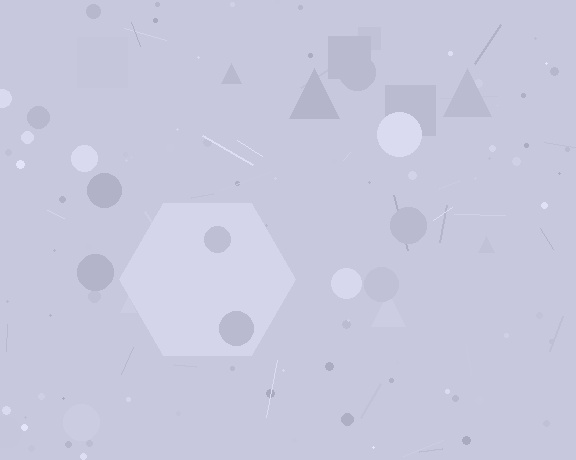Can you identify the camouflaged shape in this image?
The camouflaged shape is a hexagon.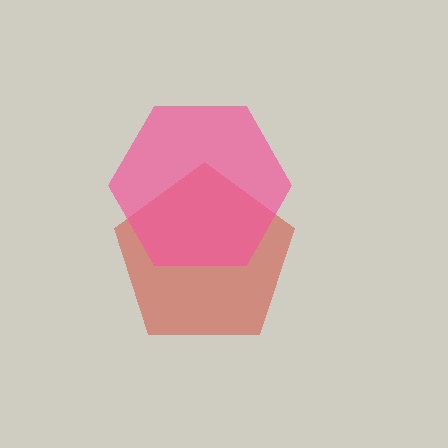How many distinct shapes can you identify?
There are 2 distinct shapes: a red pentagon, a pink hexagon.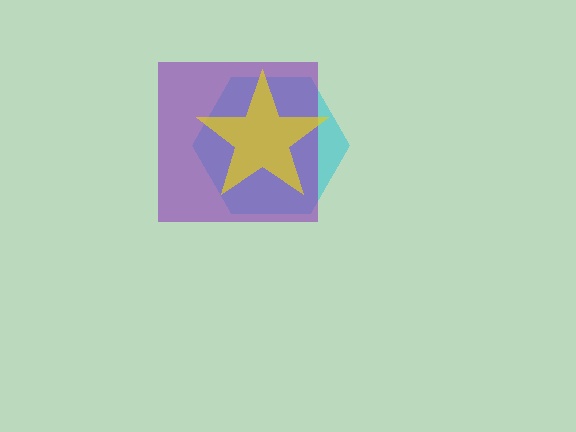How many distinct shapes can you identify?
There are 3 distinct shapes: a cyan hexagon, a purple square, a yellow star.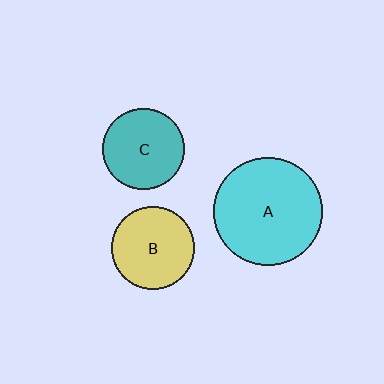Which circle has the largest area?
Circle A (cyan).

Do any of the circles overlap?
No, none of the circles overlap.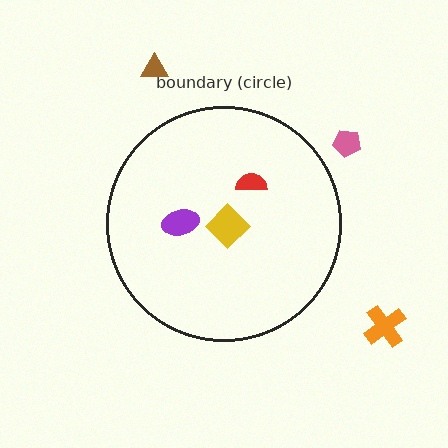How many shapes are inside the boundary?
3 inside, 3 outside.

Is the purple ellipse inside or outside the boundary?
Inside.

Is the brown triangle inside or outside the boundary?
Outside.